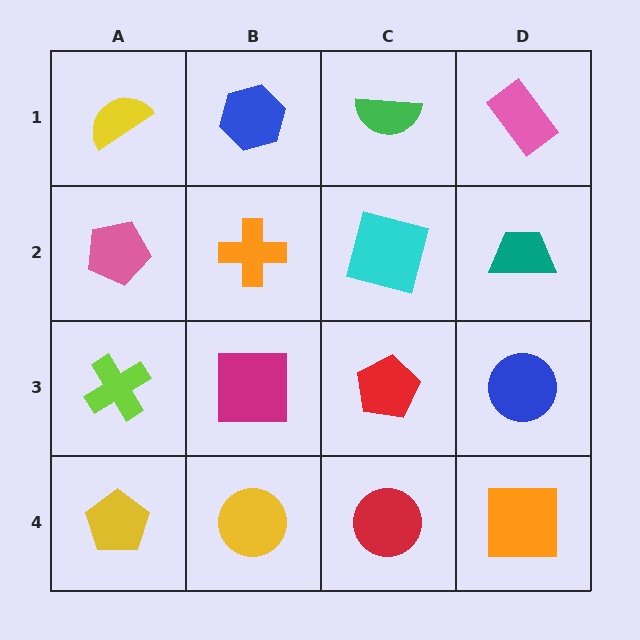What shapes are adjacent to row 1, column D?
A teal trapezoid (row 2, column D), a green semicircle (row 1, column C).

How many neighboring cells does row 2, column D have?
3.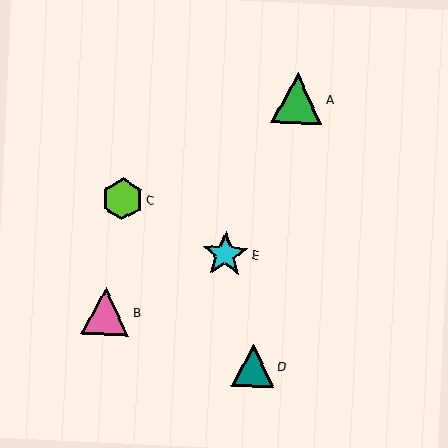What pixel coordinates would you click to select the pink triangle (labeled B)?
Click at (105, 311) to select the pink triangle B.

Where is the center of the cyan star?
The center of the cyan star is at (225, 255).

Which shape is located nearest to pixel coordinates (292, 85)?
The green triangle (labeled A) at (297, 98) is nearest to that location.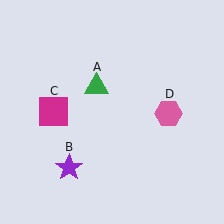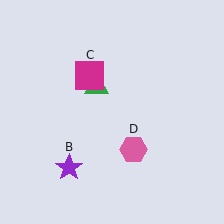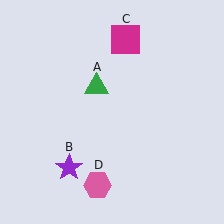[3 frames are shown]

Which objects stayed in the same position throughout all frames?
Green triangle (object A) and purple star (object B) remained stationary.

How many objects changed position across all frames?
2 objects changed position: magenta square (object C), pink hexagon (object D).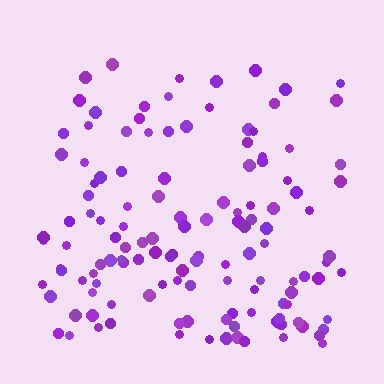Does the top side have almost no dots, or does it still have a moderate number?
Still a moderate number, just noticeably fewer than the bottom.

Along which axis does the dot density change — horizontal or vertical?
Vertical.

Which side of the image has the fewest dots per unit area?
The top.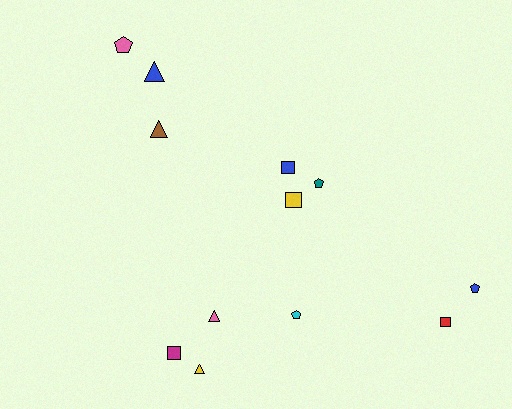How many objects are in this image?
There are 12 objects.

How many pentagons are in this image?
There are 4 pentagons.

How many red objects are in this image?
There is 1 red object.